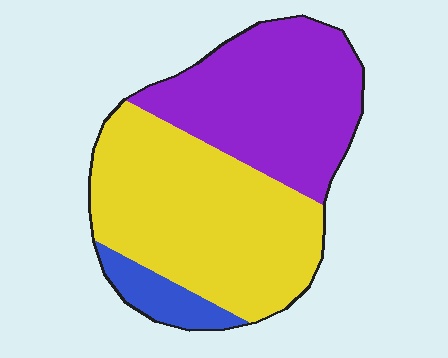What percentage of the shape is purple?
Purple takes up about two fifths (2/5) of the shape.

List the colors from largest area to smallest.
From largest to smallest: yellow, purple, blue.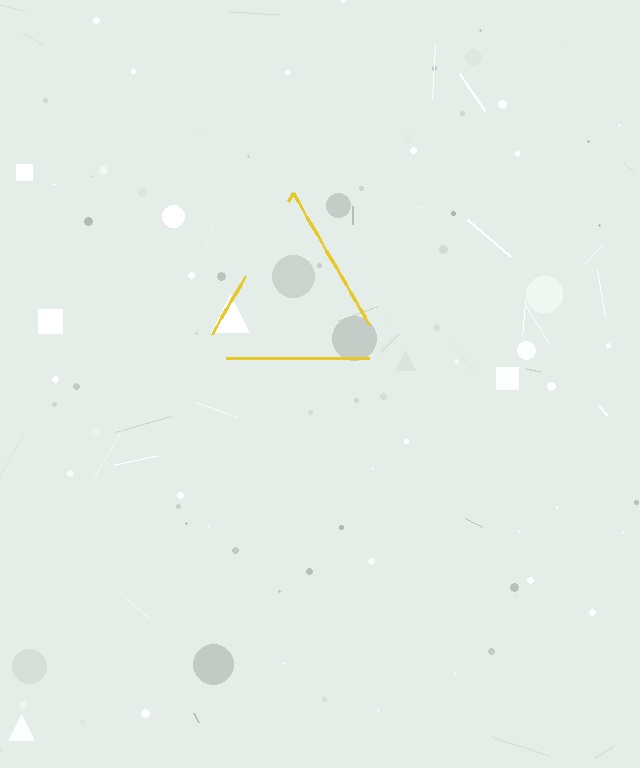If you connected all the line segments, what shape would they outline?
They would outline a triangle.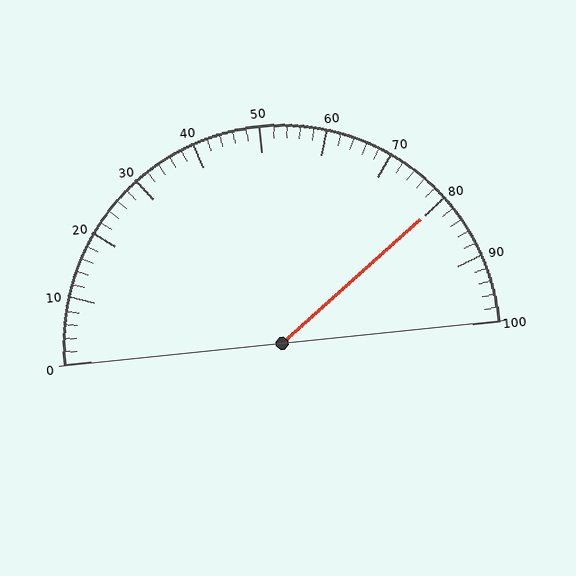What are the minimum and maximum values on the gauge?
The gauge ranges from 0 to 100.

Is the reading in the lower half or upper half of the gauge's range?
The reading is in the upper half of the range (0 to 100).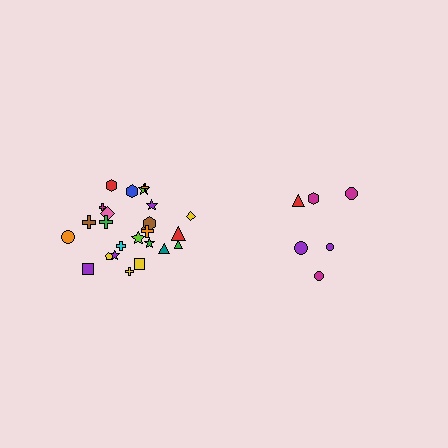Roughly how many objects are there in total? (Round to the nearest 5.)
Roughly 30 objects in total.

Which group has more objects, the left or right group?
The left group.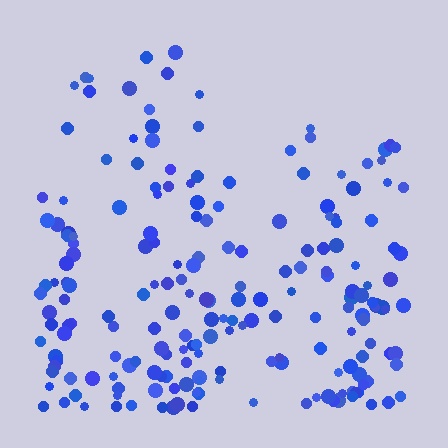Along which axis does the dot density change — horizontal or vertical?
Vertical.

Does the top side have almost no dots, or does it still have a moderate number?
Still a moderate number, just noticeably fewer than the bottom.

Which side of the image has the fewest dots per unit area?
The top.